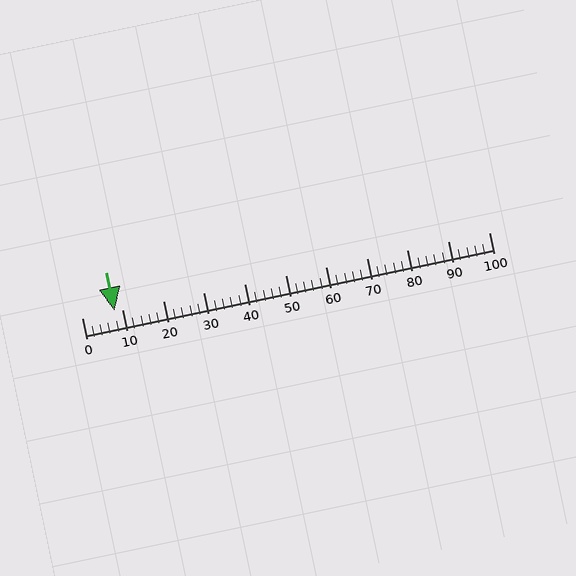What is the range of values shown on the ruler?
The ruler shows values from 0 to 100.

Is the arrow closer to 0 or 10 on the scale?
The arrow is closer to 10.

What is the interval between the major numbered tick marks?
The major tick marks are spaced 10 units apart.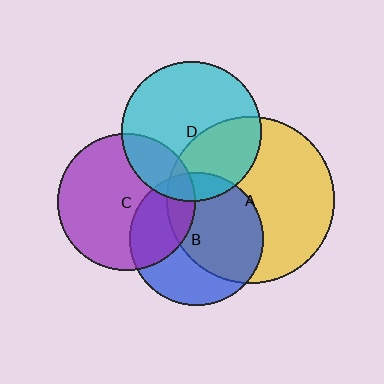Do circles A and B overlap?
Yes.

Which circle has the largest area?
Circle A (yellow).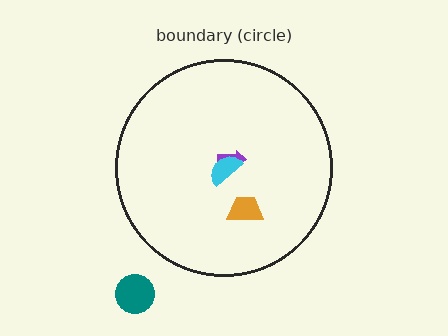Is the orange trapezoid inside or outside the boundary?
Inside.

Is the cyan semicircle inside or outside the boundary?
Inside.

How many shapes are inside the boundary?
3 inside, 1 outside.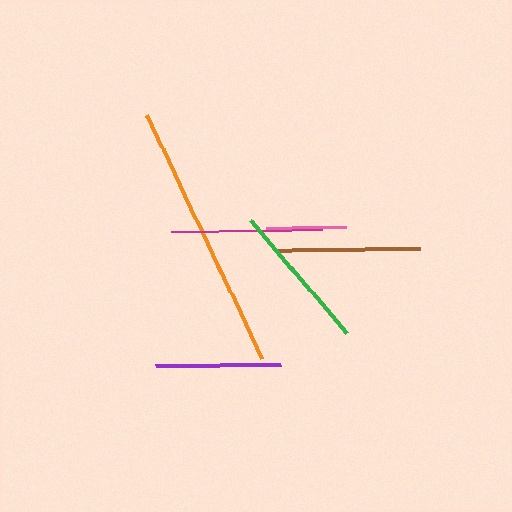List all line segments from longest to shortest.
From longest to shortest: orange, magenta, green, brown, purple, pink.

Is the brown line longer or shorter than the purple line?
The brown line is longer than the purple line.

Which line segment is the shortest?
The pink line is the shortest at approximately 80 pixels.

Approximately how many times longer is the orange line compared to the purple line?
The orange line is approximately 2.2 times the length of the purple line.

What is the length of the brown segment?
The brown segment is approximately 144 pixels long.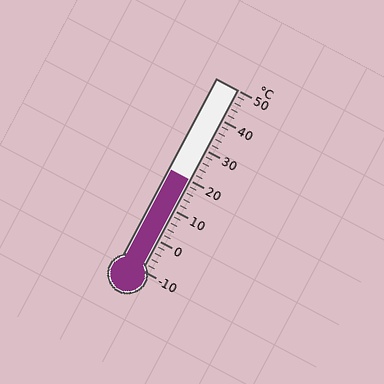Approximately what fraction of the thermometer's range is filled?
The thermometer is filled to approximately 50% of its range.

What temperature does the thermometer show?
The thermometer shows approximately 20°C.